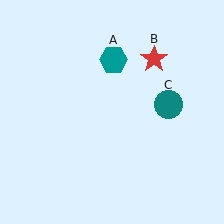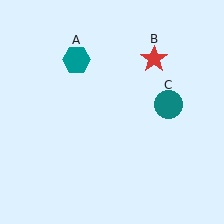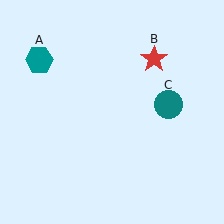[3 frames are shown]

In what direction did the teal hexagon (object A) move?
The teal hexagon (object A) moved left.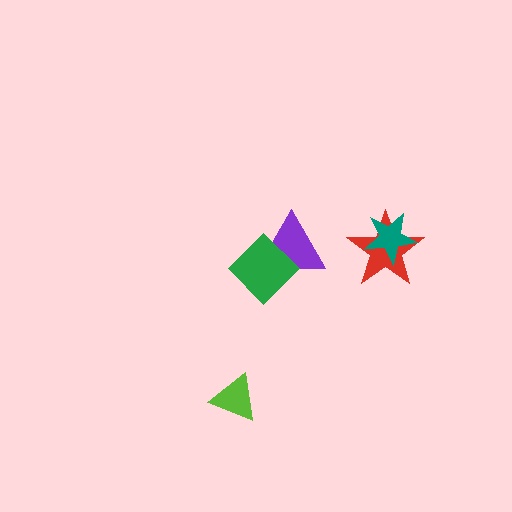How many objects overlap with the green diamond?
1 object overlaps with the green diamond.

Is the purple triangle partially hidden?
Yes, it is partially covered by another shape.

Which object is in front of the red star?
The teal star is in front of the red star.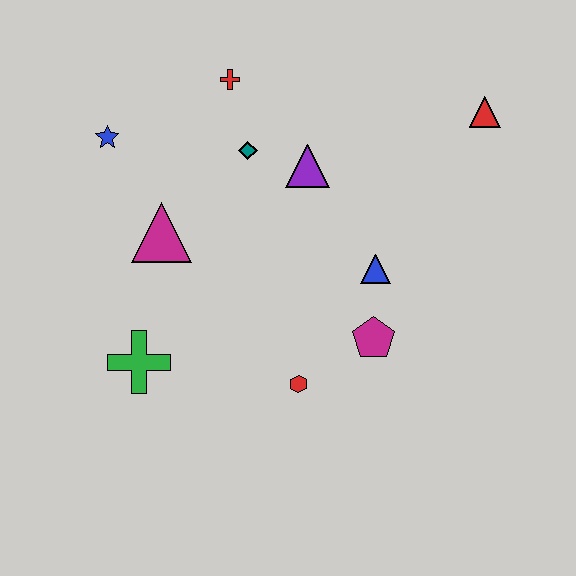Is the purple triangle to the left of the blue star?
No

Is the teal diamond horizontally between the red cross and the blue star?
No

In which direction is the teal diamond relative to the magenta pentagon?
The teal diamond is above the magenta pentagon.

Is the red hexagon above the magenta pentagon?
No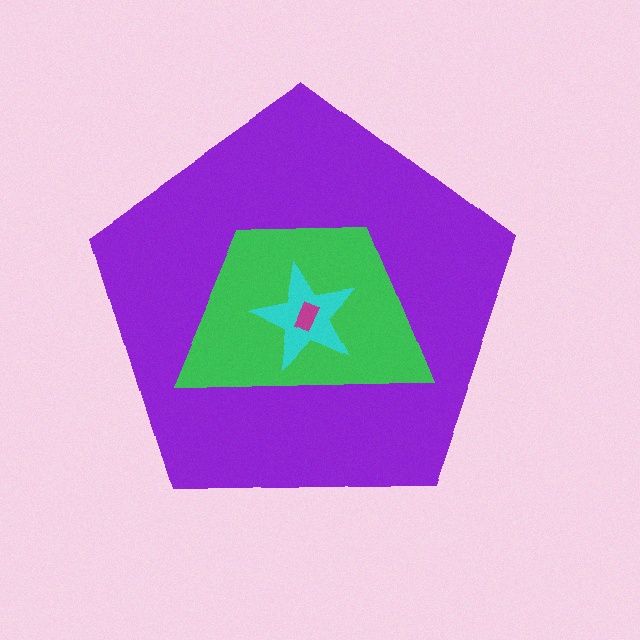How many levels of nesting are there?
4.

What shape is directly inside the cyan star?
The magenta rectangle.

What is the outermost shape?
The purple pentagon.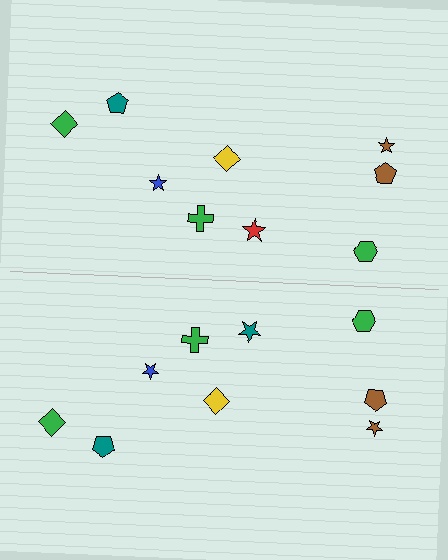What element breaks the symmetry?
The teal star on the bottom side breaks the symmetry — its mirror counterpart is red.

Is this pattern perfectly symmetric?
No, the pattern is not perfectly symmetric. The teal star on the bottom side breaks the symmetry — its mirror counterpart is red.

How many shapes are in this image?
There are 18 shapes in this image.